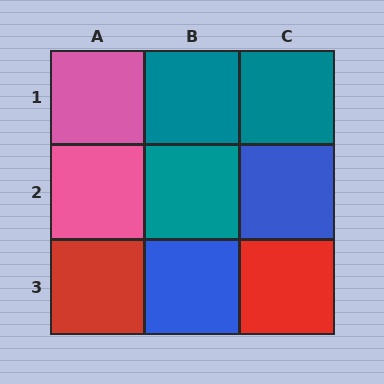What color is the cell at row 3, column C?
Red.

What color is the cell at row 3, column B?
Blue.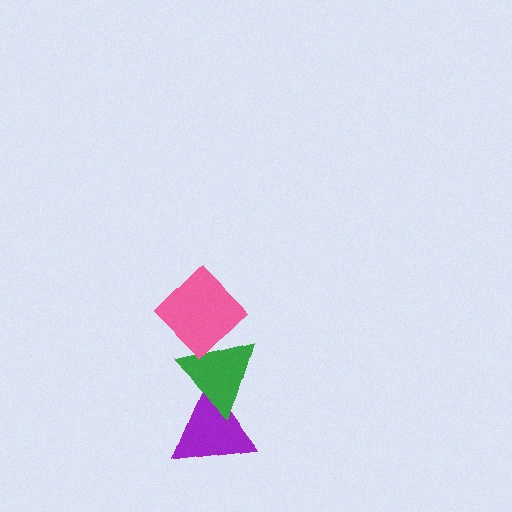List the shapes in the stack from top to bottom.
From top to bottom: the pink diamond, the green triangle, the purple triangle.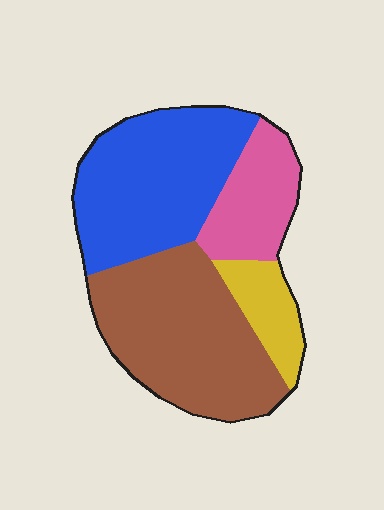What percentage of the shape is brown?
Brown takes up between a third and a half of the shape.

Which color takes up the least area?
Yellow, at roughly 10%.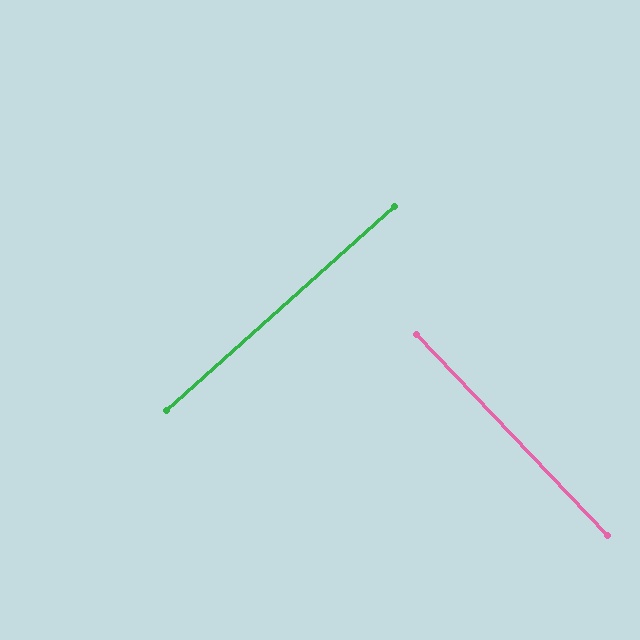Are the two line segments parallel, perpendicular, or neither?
Perpendicular — they meet at approximately 89°.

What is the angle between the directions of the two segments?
Approximately 89 degrees.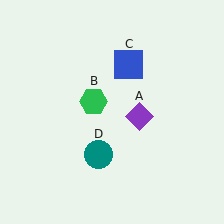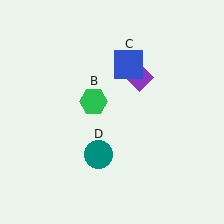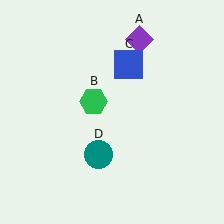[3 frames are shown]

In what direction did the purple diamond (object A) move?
The purple diamond (object A) moved up.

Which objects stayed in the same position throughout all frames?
Green hexagon (object B) and blue square (object C) and teal circle (object D) remained stationary.